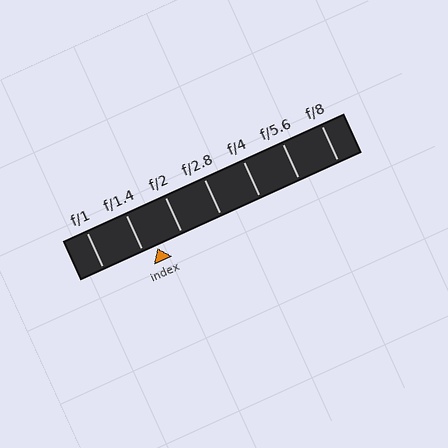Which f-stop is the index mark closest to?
The index mark is closest to f/1.4.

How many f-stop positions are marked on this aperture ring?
There are 7 f-stop positions marked.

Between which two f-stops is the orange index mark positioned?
The index mark is between f/1.4 and f/2.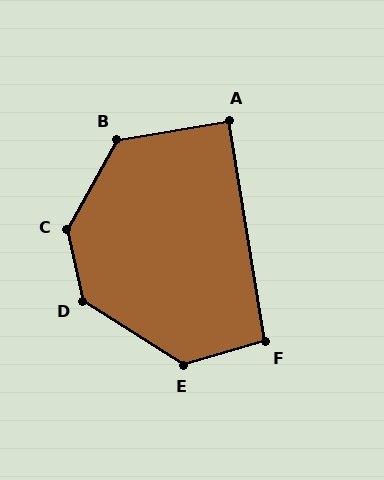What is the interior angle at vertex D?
Approximately 135 degrees (obtuse).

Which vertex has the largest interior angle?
C, at approximately 139 degrees.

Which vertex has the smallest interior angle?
A, at approximately 90 degrees.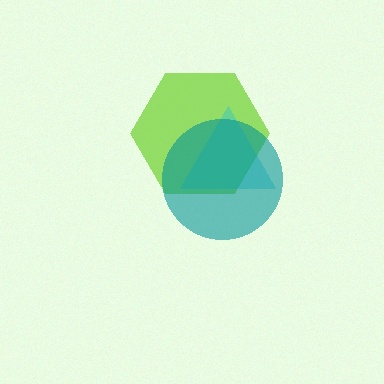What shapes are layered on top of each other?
The layered shapes are: a lime hexagon, a cyan triangle, a teal circle.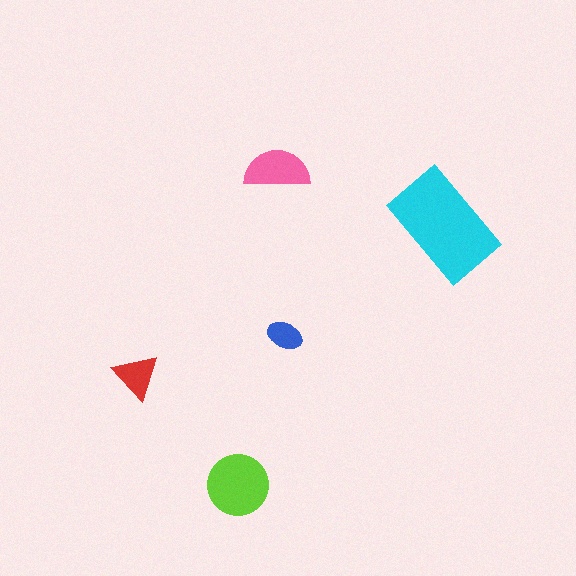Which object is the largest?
The cyan rectangle.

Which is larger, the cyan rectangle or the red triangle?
The cyan rectangle.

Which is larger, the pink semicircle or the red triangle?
The pink semicircle.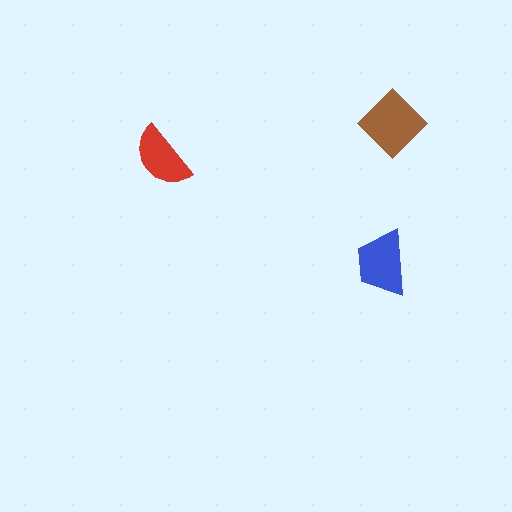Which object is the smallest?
The red semicircle.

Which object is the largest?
The brown diamond.